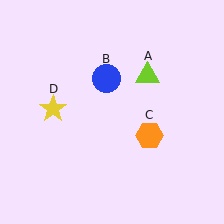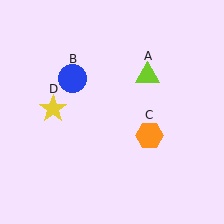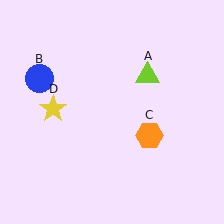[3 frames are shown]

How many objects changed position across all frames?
1 object changed position: blue circle (object B).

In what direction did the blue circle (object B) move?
The blue circle (object B) moved left.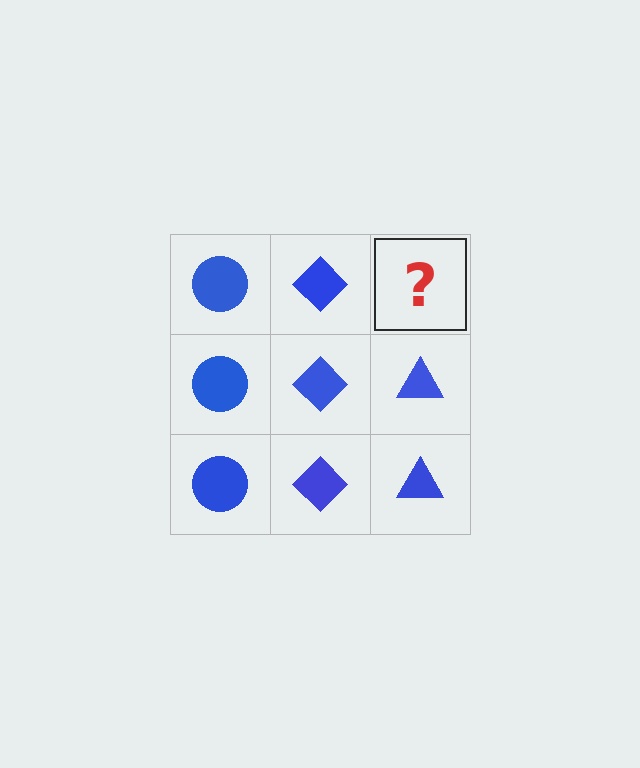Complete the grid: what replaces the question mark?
The question mark should be replaced with a blue triangle.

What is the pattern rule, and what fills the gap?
The rule is that each column has a consistent shape. The gap should be filled with a blue triangle.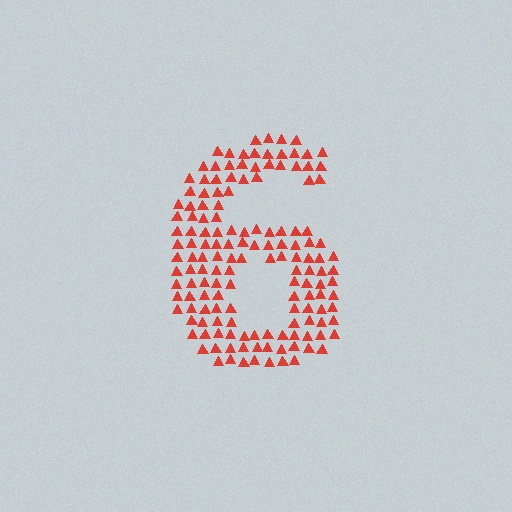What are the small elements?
The small elements are triangles.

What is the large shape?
The large shape is the digit 6.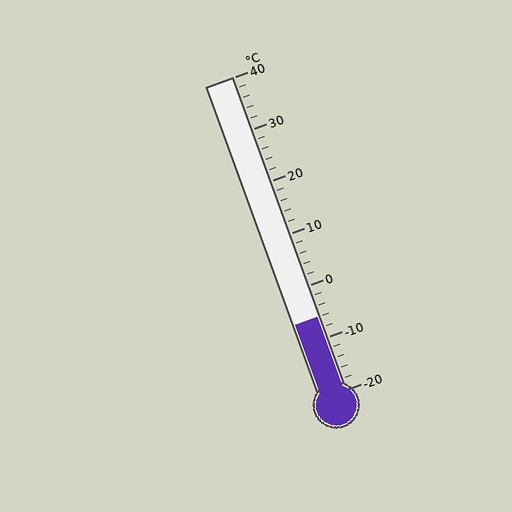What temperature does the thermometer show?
The thermometer shows approximately -6°C.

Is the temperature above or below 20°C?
The temperature is below 20°C.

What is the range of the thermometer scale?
The thermometer scale ranges from -20°C to 40°C.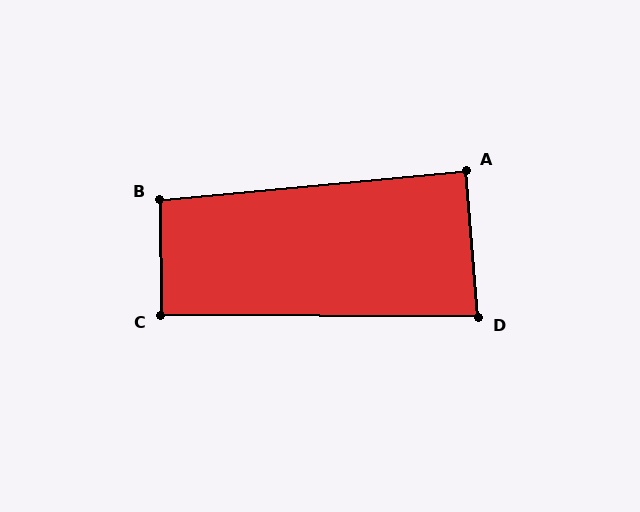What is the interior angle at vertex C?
Approximately 91 degrees (approximately right).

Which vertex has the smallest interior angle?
D, at approximately 85 degrees.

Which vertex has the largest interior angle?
B, at approximately 95 degrees.